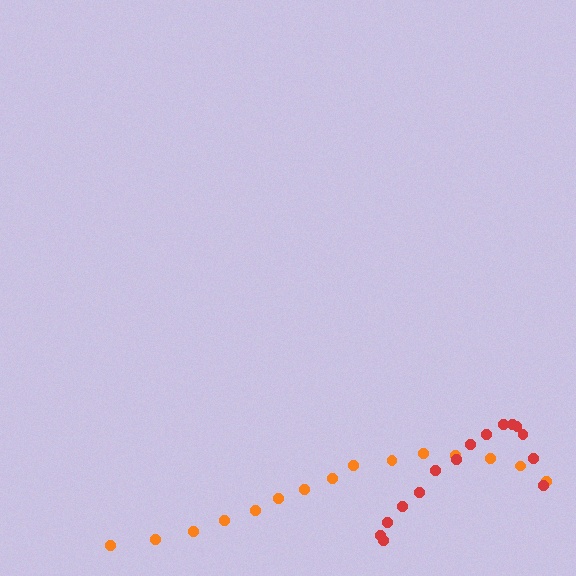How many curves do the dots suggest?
There are 2 distinct paths.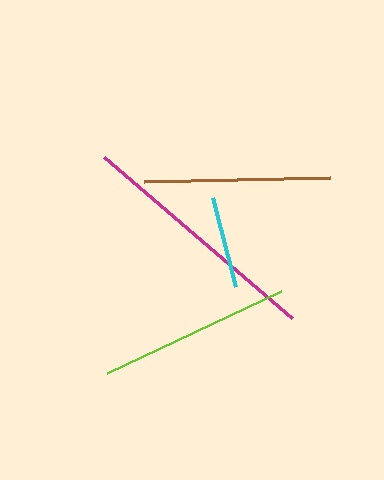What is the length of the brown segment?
The brown segment is approximately 186 pixels long.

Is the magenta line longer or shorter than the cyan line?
The magenta line is longer than the cyan line.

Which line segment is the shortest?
The cyan line is the shortest at approximately 92 pixels.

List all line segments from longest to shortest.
From longest to shortest: magenta, lime, brown, cyan.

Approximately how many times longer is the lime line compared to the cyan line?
The lime line is approximately 2.1 times the length of the cyan line.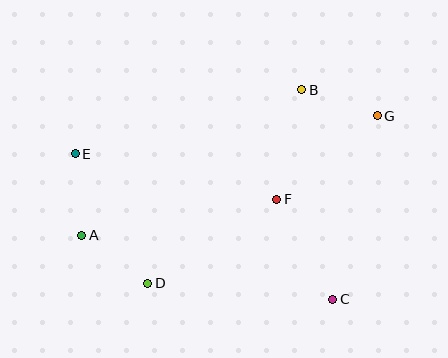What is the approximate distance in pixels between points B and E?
The distance between B and E is approximately 235 pixels.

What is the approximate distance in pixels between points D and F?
The distance between D and F is approximately 154 pixels.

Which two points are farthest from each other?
Points A and G are farthest from each other.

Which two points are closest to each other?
Points B and G are closest to each other.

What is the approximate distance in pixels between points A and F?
The distance between A and F is approximately 198 pixels.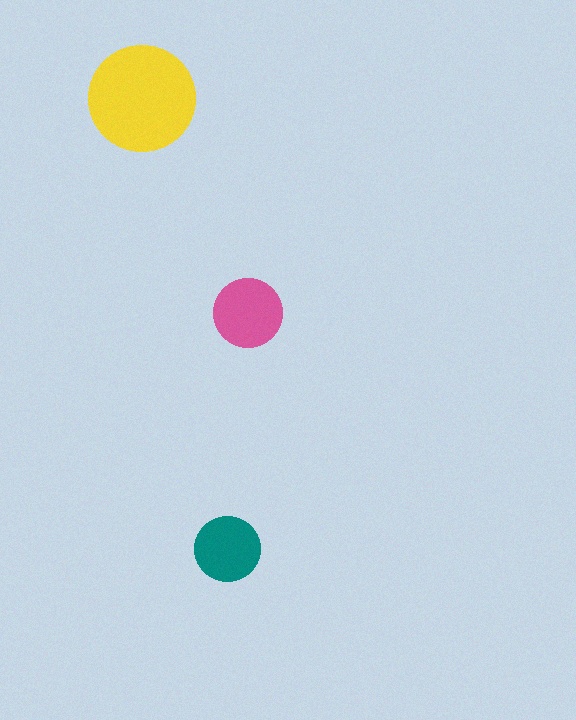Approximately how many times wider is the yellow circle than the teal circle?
About 1.5 times wider.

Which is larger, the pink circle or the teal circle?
The pink one.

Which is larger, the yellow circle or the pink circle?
The yellow one.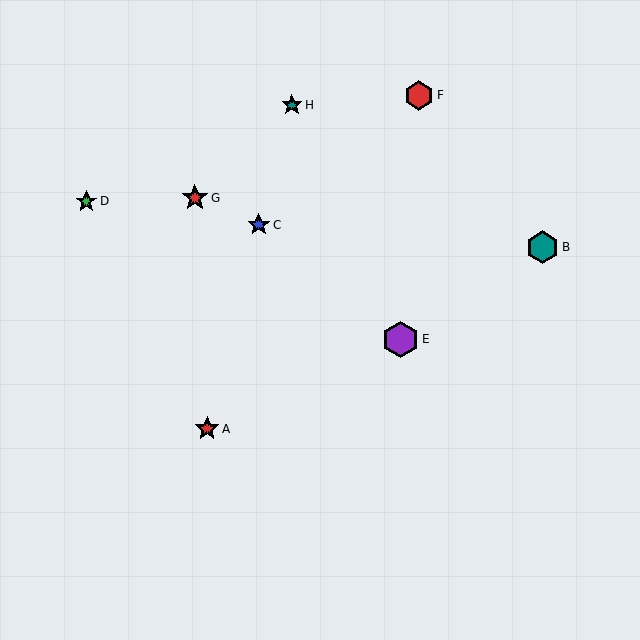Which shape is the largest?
The purple hexagon (labeled E) is the largest.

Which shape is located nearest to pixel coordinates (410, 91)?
The red hexagon (labeled F) at (419, 95) is nearest to that location.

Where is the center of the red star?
The center of the red star is at (207, 429).